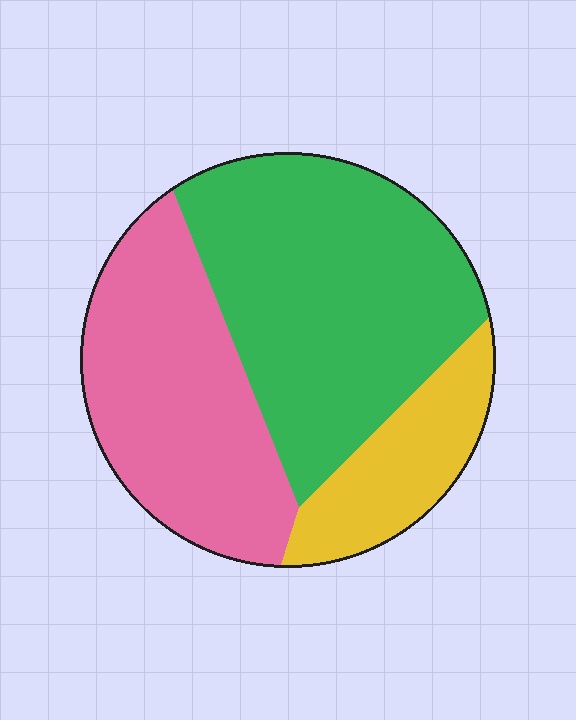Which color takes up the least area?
Yellow, at roughly 15%.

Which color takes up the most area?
Green, at roughly 50%.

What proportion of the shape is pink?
Pink covers 36% of the shape.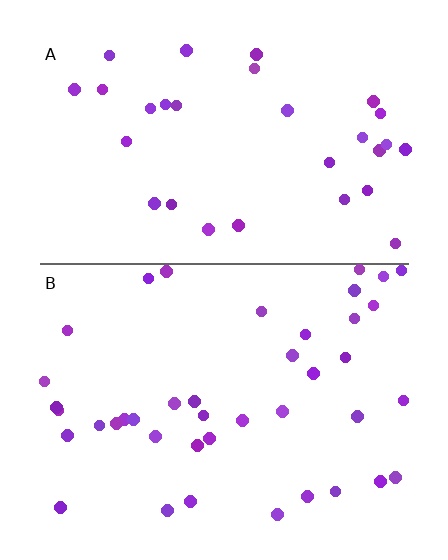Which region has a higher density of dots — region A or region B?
B (the bottom).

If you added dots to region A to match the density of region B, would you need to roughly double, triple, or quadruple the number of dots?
Approximately double.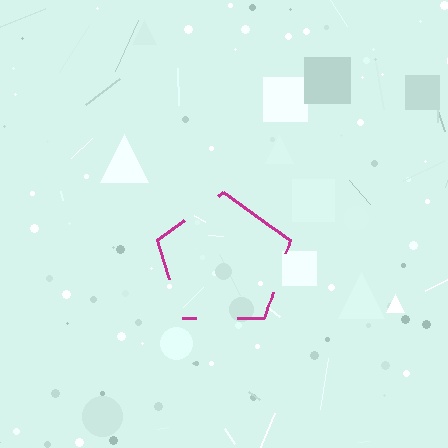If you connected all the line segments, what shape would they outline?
They would outline a pentagon.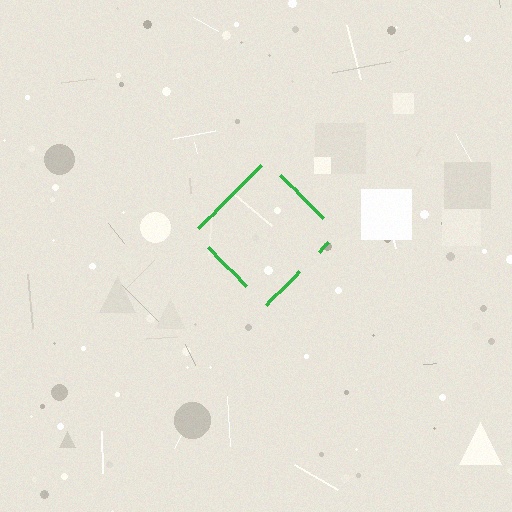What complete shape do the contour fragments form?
The contour fragments form a diamond.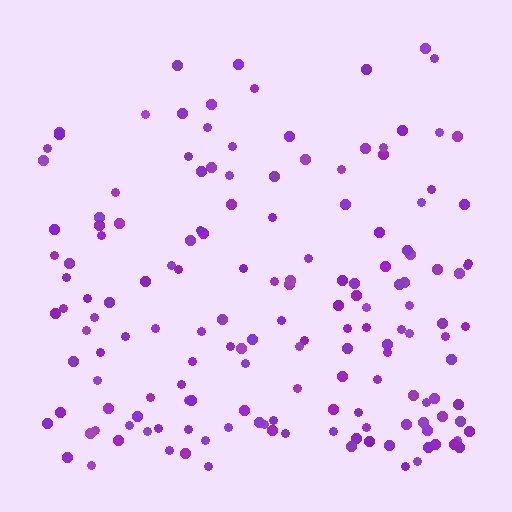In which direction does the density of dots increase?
From top to bottom, with the bottom side densest.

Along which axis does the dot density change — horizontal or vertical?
Vertical.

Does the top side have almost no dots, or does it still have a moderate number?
Still a moderate number, just noticeably fewer than the bottom.